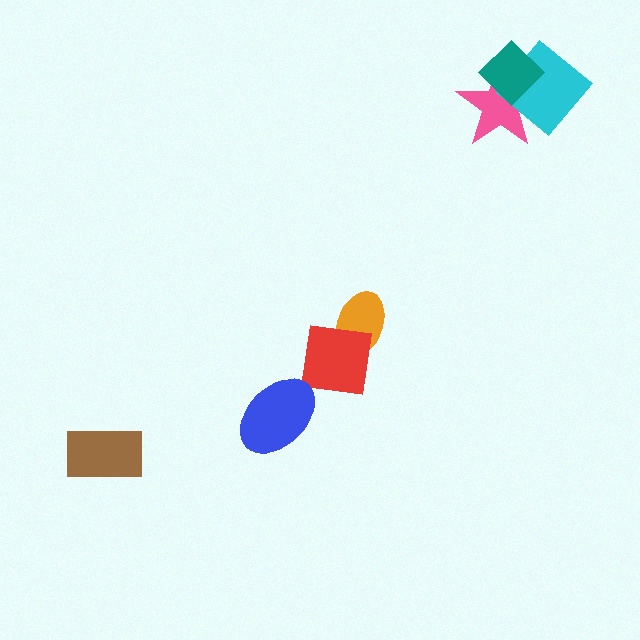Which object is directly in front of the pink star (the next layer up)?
The cyan diamond is directly in front of the pink star.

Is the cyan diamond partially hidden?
Yes, it is partially covered by another shape.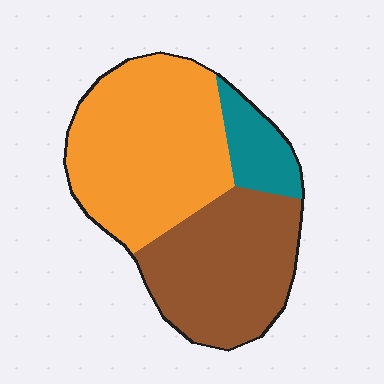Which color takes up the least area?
Teal, at roughly 10%.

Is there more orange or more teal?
Orange.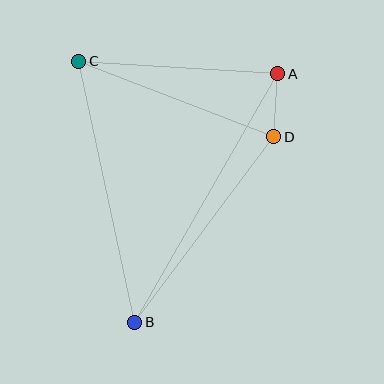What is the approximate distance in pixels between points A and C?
The distance between A and C is approximately 200 pixels.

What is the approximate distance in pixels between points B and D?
The distance between B and D is approximately 232 pixels.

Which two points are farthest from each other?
Points A and B are farthest from each other.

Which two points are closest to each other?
Points A and D are closest to each other.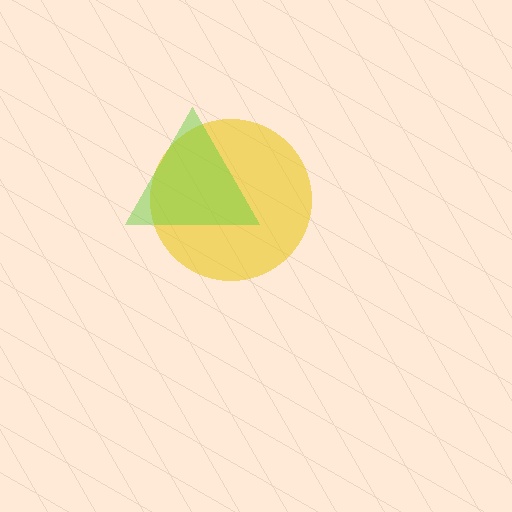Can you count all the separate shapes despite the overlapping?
Yes, there are 2 separate shapes.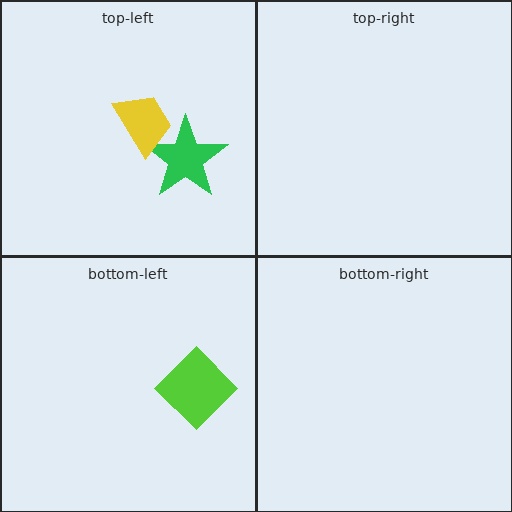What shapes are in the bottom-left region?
The lime diamond.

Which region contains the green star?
The top-left region.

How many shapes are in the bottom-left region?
1.